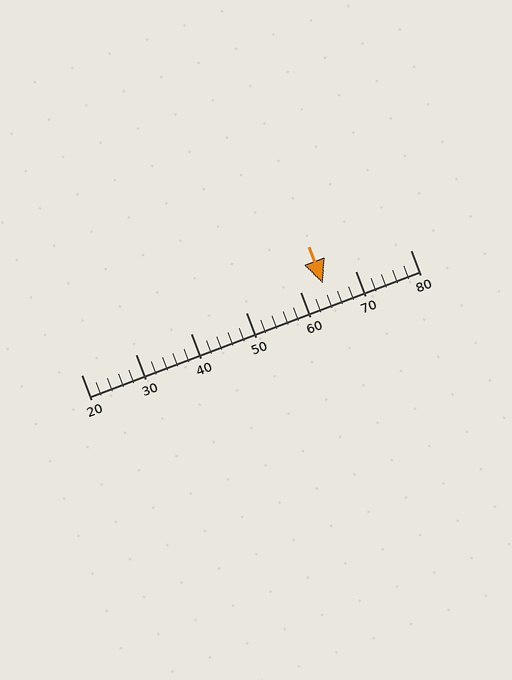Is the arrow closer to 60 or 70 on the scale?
The arrow is closer to 60.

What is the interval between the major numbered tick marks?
The major tick marks are spaced 10 units apart.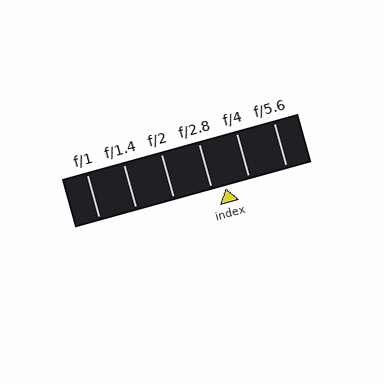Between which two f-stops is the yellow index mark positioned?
The index mark is between f/2.8 and f/4.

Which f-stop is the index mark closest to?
The index mark is closest to f/2.8.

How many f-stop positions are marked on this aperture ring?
There are 6 f-stop positions marked.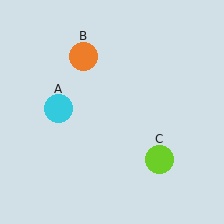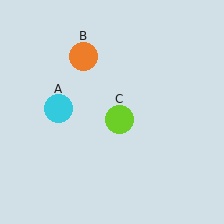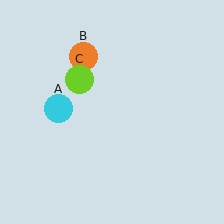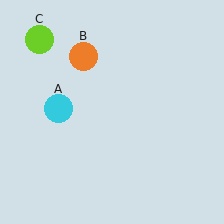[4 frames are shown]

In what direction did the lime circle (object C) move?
The lime circle (object C) moved up and to the left.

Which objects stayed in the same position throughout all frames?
Cyan circle (object A) and orange circle (object B) remained stationary.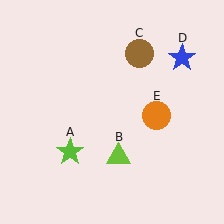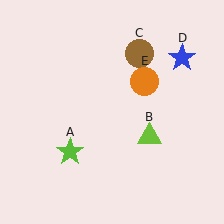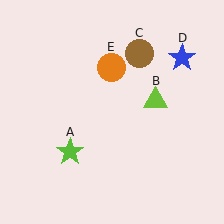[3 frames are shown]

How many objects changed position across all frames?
2 objects changed position: lime triangle (object B), orange circle (object E).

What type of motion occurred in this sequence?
The lime triangle (object B), orange circle (object E) rotated counterclockwise around the center of the scene.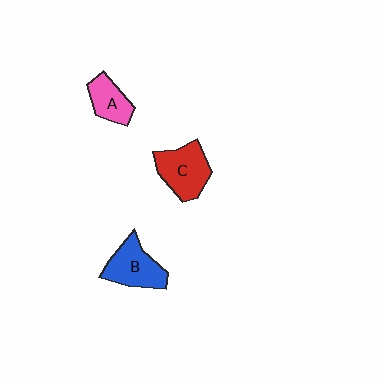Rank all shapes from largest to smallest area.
From largest to smallest: C (red), B (blue), A (pink).